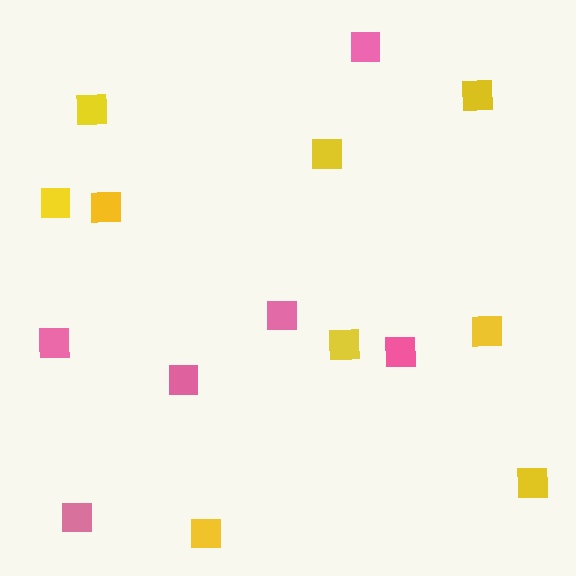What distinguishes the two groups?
There are 2 groups: one group of yellow squares (9) and one group of pink squares (6).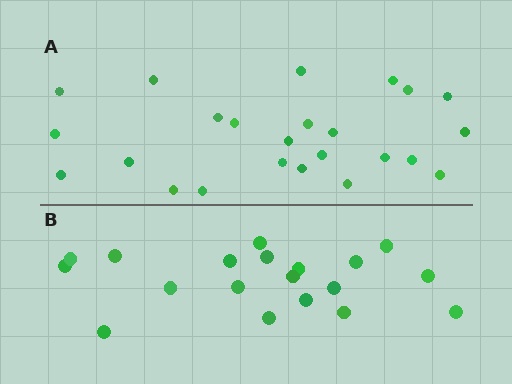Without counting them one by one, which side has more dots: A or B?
Region A (the top region) has more dots.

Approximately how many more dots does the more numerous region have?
Region A has about 5 more dots than region B.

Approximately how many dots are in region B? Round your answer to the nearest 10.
About 20 dots. (The exact count is 19, which rounds to 20.)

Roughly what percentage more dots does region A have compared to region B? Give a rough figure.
About 25% more.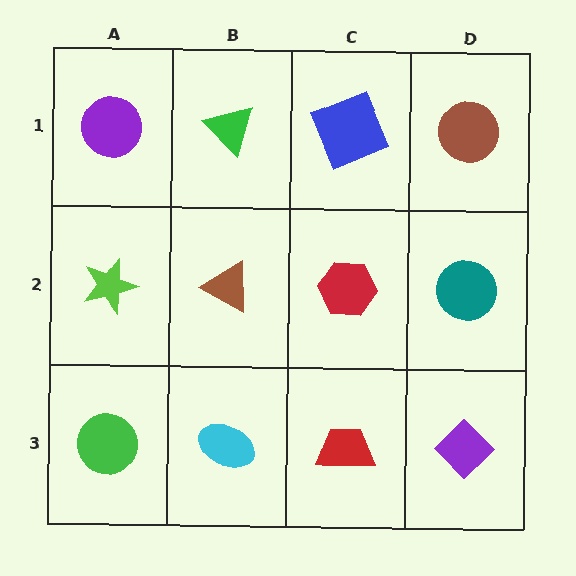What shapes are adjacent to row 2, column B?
A green triangle (row 1, column B), a cyan ellipse (row 3, column B), a lime star (row 2, column A), a red hexagon (row 2, column C).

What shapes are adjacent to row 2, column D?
A brown circle (row 1, column D), a purple diamond (row 3, column D), a red hexagon (row 2, column C).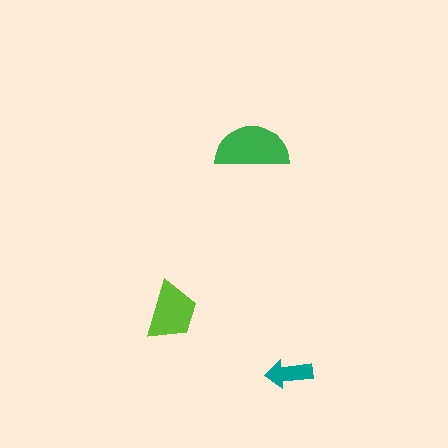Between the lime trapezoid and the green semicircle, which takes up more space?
The green semicircle.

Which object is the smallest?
The teal arrow.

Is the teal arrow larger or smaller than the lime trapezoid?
Smaller.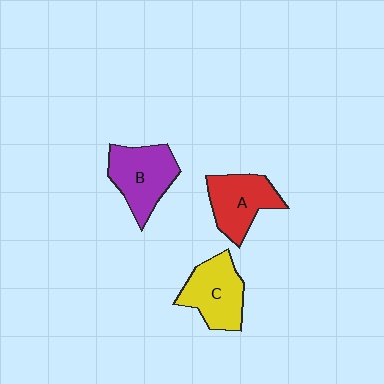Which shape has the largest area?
Shape B (purple).